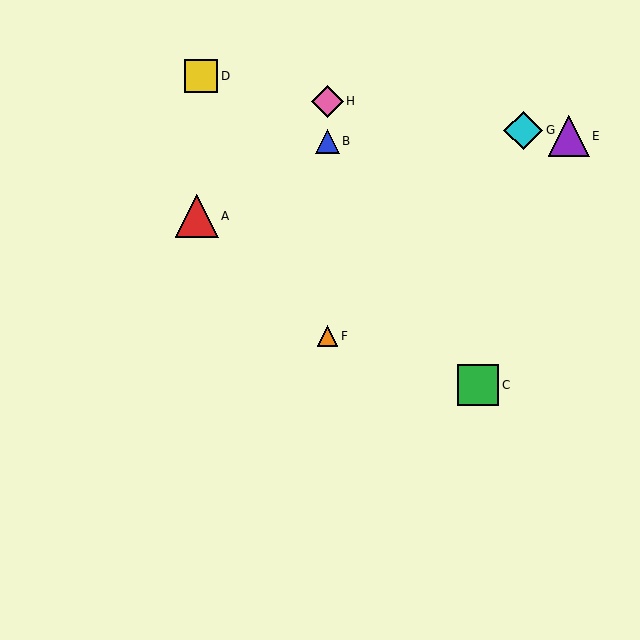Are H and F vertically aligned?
Yes, both are at x≈327.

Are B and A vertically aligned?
No, B is at x≈327 and A is at x≈197.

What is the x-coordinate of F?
Object F is at x≈327.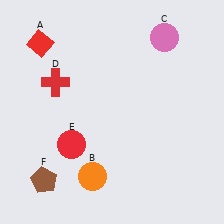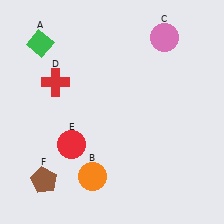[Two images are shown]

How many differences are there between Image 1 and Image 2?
There is 1 difference between the two images.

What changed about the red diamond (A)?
In Image 1, A is red. In Image 2, it changed to green.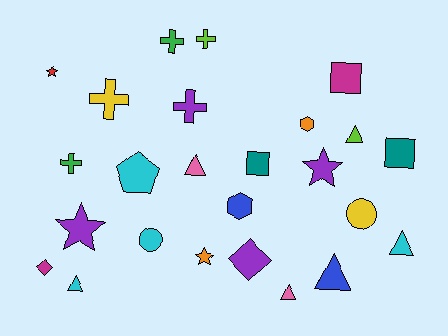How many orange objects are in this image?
There are 2 orange objects.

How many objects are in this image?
There are 25 objects.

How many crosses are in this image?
There are 5 crosses.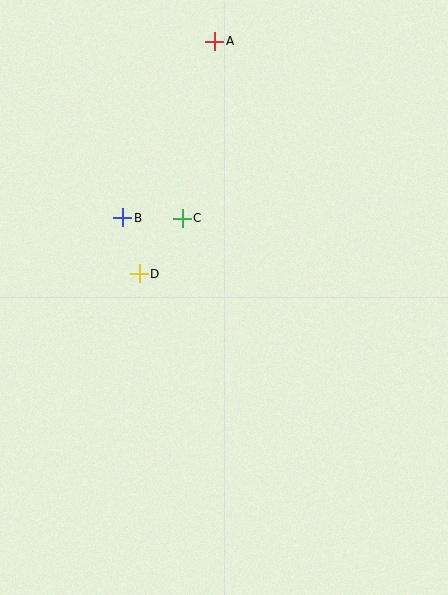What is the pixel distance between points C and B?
The distance between C and B is 60 pixels.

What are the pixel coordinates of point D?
Point D is at (139, 274).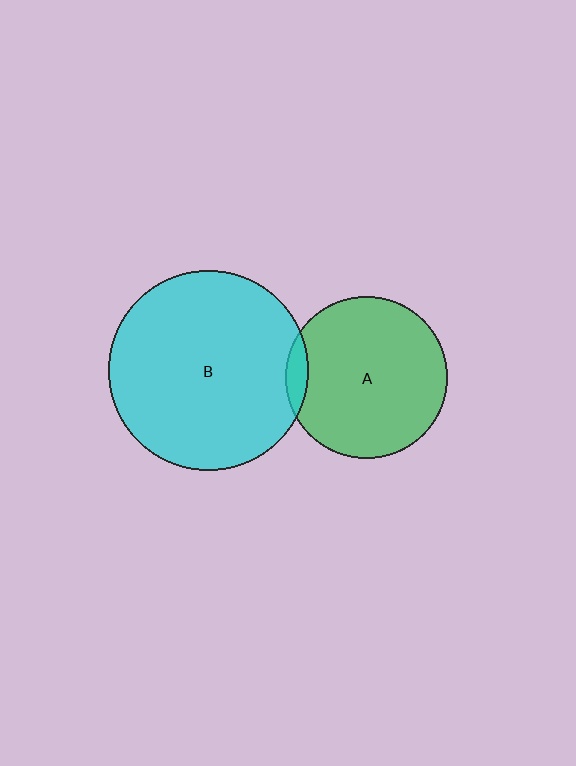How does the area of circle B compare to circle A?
Approximately 1.5 times.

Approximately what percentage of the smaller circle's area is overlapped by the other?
Approximately 5%.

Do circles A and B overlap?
Yes.